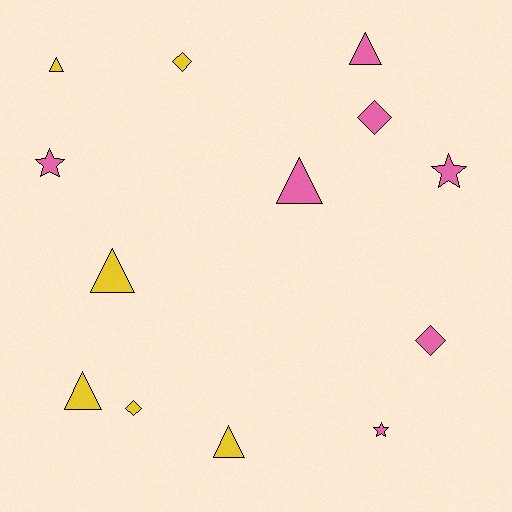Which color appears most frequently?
Pink, with 7 objects.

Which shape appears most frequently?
Triangle, with 6 objects.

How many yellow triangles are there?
There are 4 yellow triangles.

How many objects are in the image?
There are 13 objects.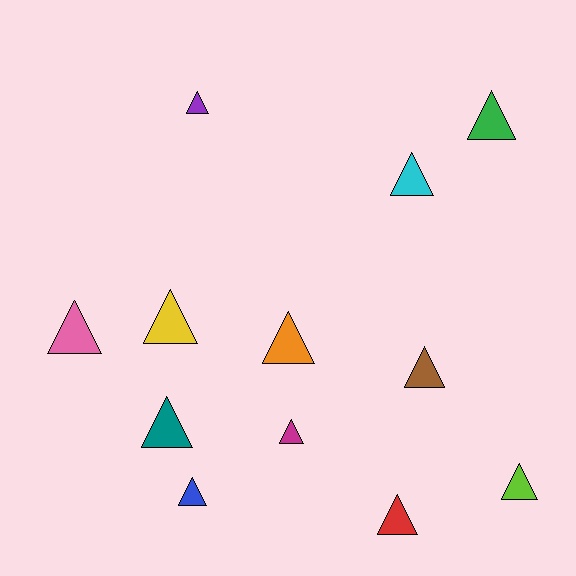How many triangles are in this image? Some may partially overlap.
There are 12 triangles.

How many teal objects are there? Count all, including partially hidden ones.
There is 1 teal object.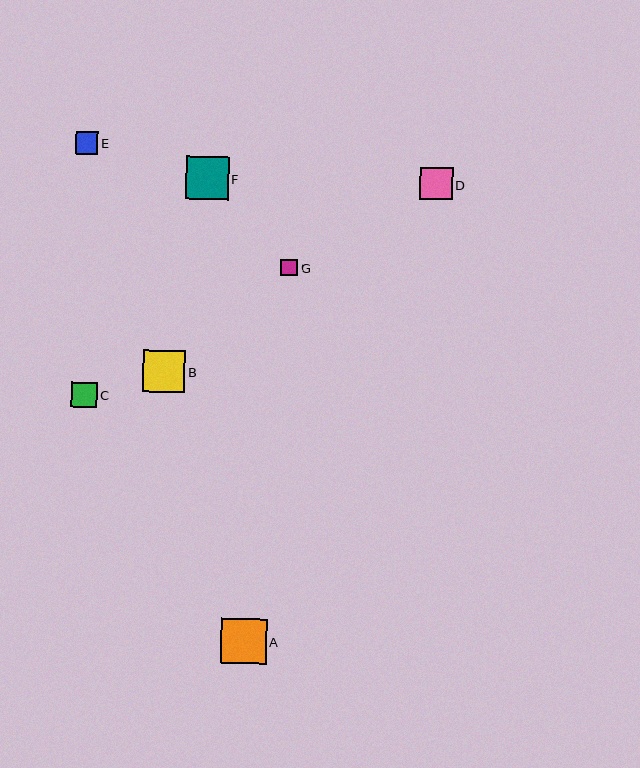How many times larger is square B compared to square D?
Square B is approximately 1.3 times the size of square D.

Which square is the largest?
Square A is the largest with a size of approximately 45 pixels.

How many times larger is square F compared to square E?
Square F is approximately 1.9 times the size of square E.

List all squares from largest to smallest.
From largest to smallest: A, F, B, D, C, E, G.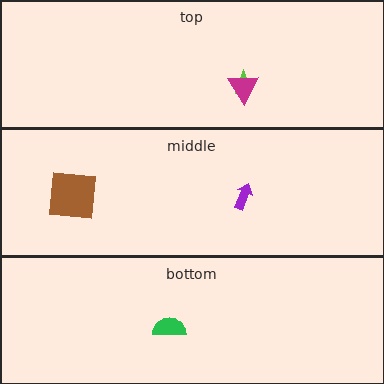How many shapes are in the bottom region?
1.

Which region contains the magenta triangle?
The top region.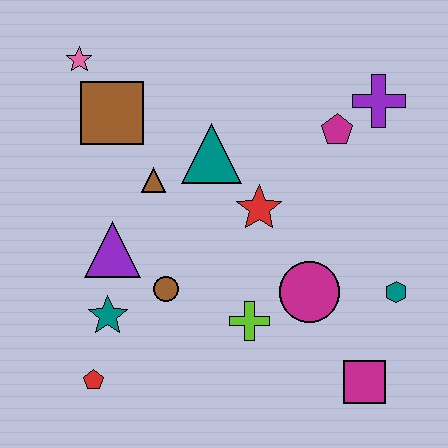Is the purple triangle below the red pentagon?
No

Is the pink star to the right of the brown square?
No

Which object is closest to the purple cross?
The magenta pentagon is closest to the purple cross.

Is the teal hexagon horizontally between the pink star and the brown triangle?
No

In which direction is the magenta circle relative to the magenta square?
The magenta circle is above the magenta square.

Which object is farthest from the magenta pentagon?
The red pentagon is farthest from the magenta pentagon.